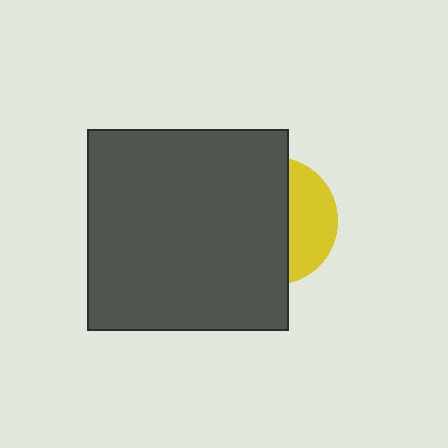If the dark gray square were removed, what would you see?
You would see the complete yellow circle.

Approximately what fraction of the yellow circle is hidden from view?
Roughly 65% of the yellow circle is hidden behind the dark gray square.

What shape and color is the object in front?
The object in front is a dark gray square.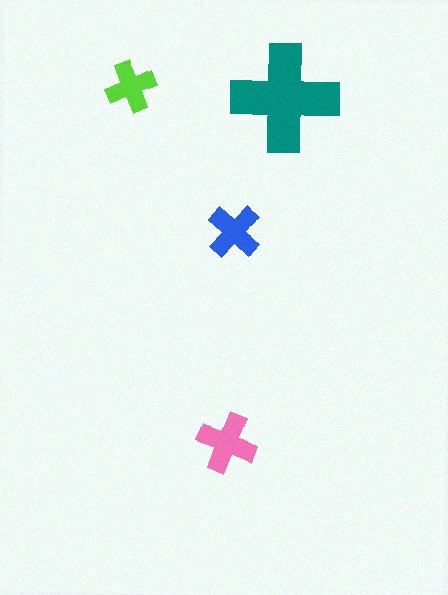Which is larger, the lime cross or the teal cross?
The teal one.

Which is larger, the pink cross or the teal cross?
The teal one.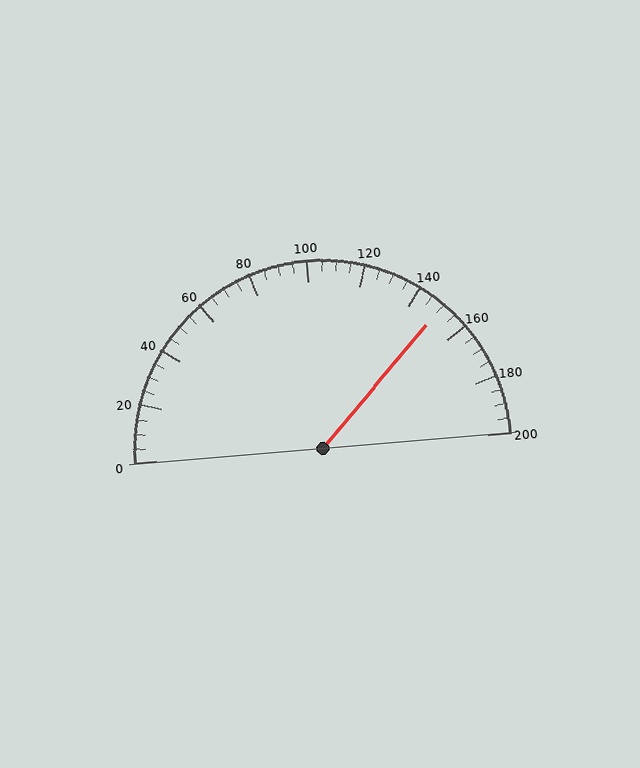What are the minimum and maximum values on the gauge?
The gauge ranges from 0 to 200.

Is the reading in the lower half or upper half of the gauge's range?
The reading is in the upper half of the range (0 to 200).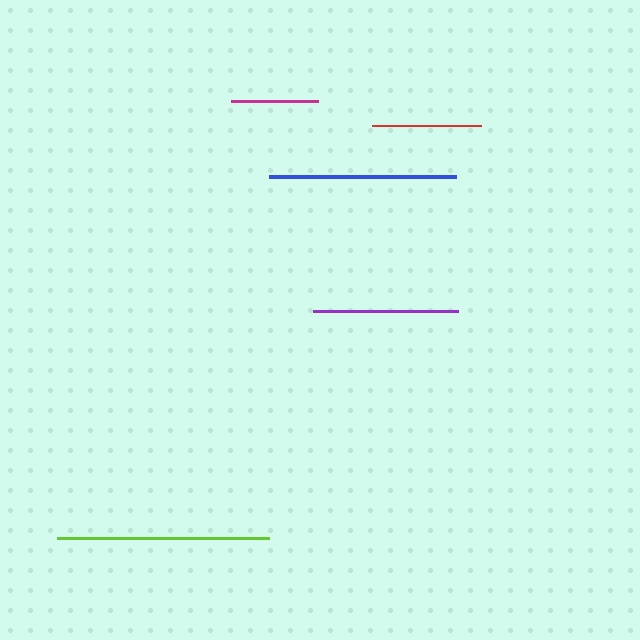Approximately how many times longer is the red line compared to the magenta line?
The red line is approximately 1.3 times the length of the magenta line.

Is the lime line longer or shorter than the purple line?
The lime line is longer than the purple line.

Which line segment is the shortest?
The magenta line is the shortest at approximately 87 pixels.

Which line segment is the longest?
The lime line is the longest at approximately 212 pixels.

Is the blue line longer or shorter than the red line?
The blue line is longer than the red line.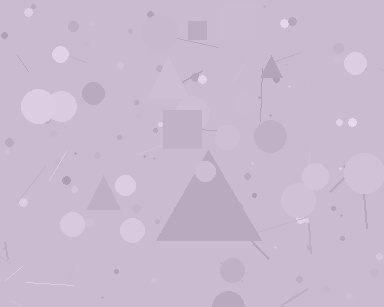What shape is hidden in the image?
A triangle is hidden in the image.